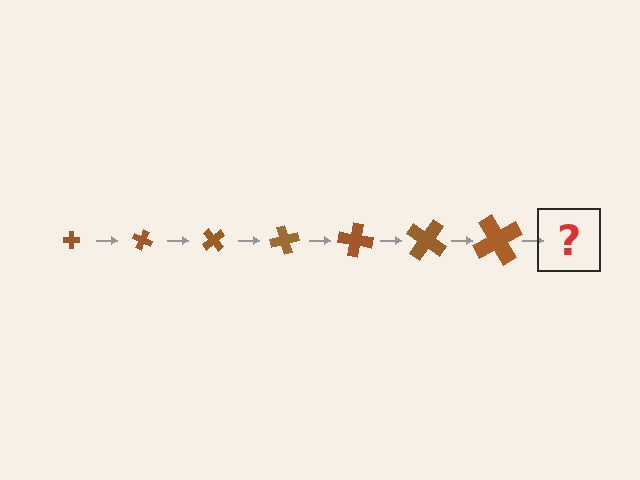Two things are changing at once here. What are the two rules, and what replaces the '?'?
The two rules are that the cross grows larger each step and it rotates 25 degrees each step. The '?' should be a cross, larger than the previous one and rotated 175 degrees from the start.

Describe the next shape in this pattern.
It should be a cross, larger than the previous one and rotated 175 degrees from the start.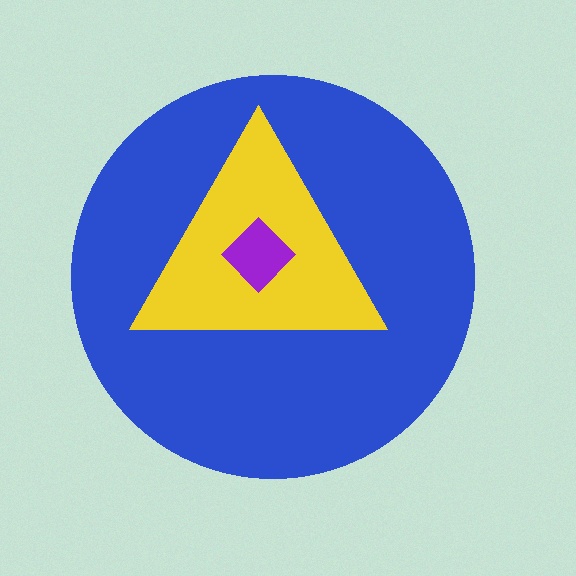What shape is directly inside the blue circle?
The yellow triangle.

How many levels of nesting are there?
3.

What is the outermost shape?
The blue circle.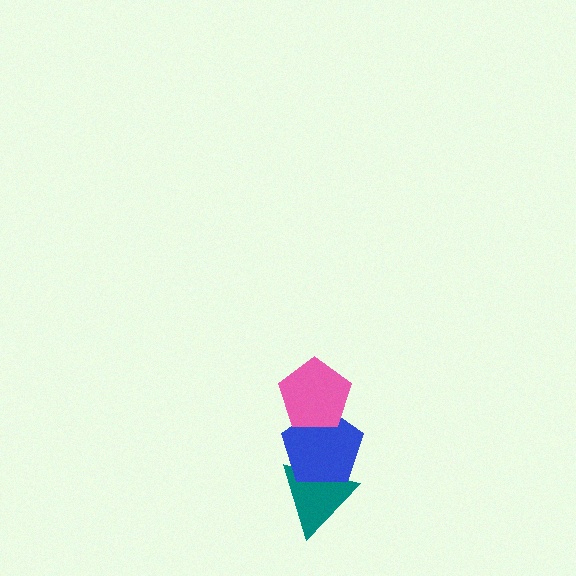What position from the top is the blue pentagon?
The blue pentagon is 2nd from the top.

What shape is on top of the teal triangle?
The blue pentagon is on top of the teal triangle.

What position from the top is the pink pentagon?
The pink pentagon is 1st from the top.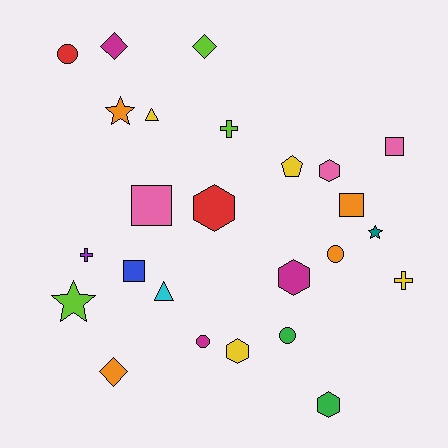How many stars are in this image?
There are 3 stars.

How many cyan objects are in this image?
There is 1 cyan object.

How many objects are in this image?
There are 25 objects.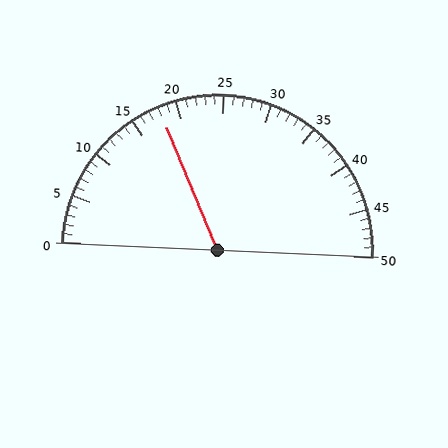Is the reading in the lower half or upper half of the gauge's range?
The reading is in the lower half of the range (0 to 50).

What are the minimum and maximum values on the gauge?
The gauge ranges from 0 to 50.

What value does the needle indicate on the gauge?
The needle indicates approximately 18.